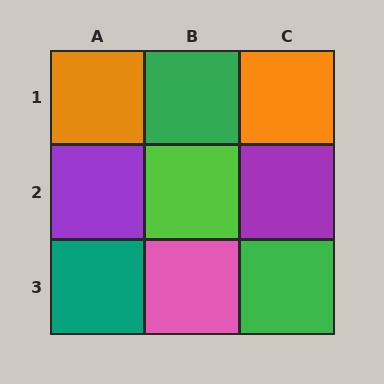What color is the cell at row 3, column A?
Teal.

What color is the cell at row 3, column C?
Green.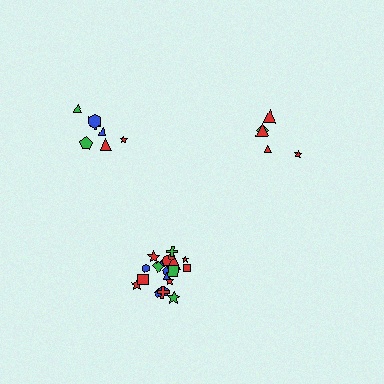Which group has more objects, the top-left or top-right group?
The top-left group.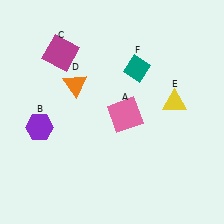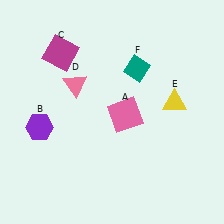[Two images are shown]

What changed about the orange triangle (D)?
In Image 1, D is orange. In Image 2, it changed to pink.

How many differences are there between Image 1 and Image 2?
There is 1 difference between the two images.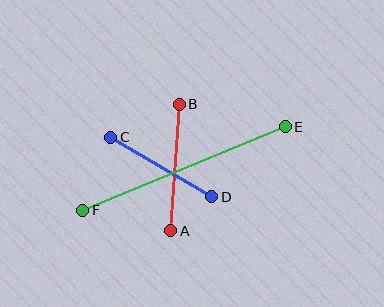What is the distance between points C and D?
The distance is approximately 117 pixels.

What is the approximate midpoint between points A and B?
The midpoint is at approximately (175, 168) pixels.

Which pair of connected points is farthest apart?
Points E and F are farthest apart.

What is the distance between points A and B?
The distance is approximately 127 pixels.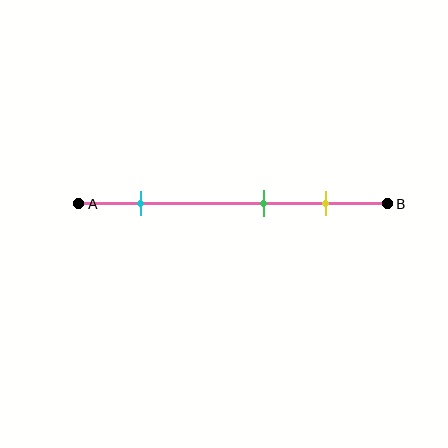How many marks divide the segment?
There are 3 marks dividing the segment.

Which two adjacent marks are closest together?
The green and yellow marks are the closest adjacent pair.